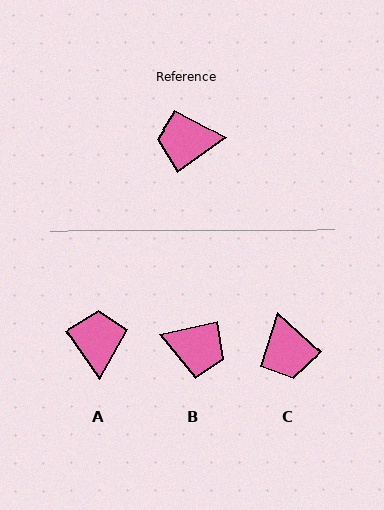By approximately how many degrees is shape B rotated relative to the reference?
Approximately 157 degrees counter-clockwise.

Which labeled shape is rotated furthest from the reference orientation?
B, about 157 degrees away.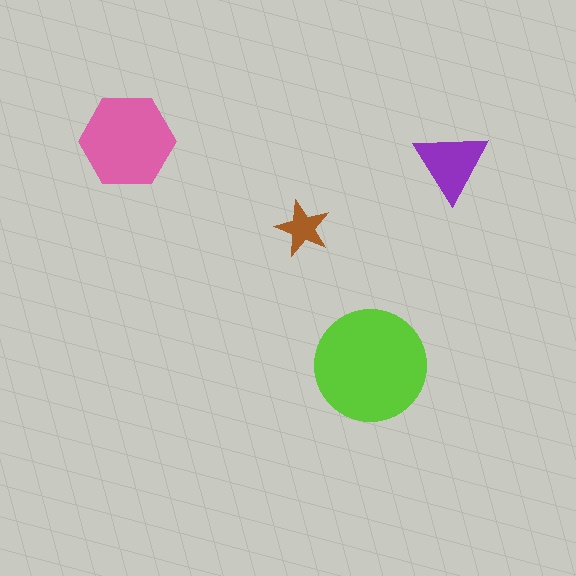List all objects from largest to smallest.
The lime circle, the pink hexagon, the purple triangle, the brown star.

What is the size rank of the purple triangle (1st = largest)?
3rd.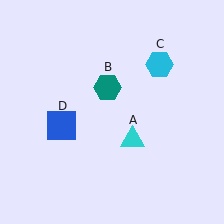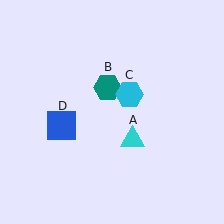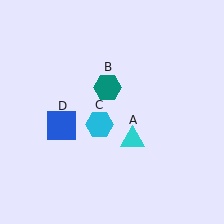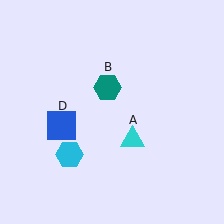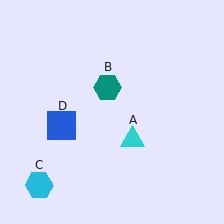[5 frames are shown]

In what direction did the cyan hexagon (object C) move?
The cyan hexagon (object C) moved down and to the left.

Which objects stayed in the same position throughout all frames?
Cyan triangle (object A) and teal hexagon (object B) and blue square (object D) remained stationary.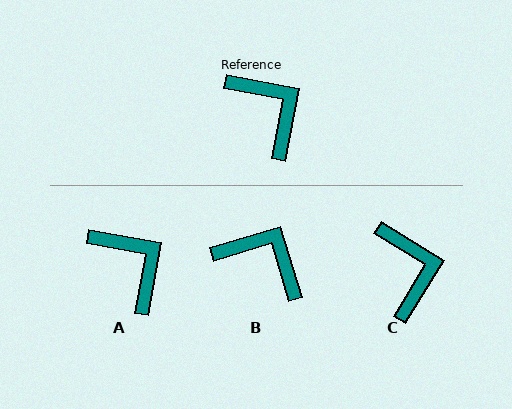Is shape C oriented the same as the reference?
No, it is off by about 21 degrees.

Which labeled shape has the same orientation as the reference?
A.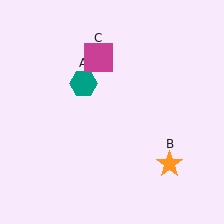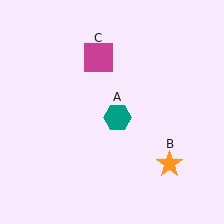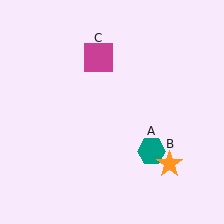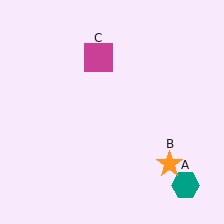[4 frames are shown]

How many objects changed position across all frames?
1 object changed position: teal hexagon (object A).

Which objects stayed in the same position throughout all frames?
Orange star (object B) and magenta square (object C) remained stationary.